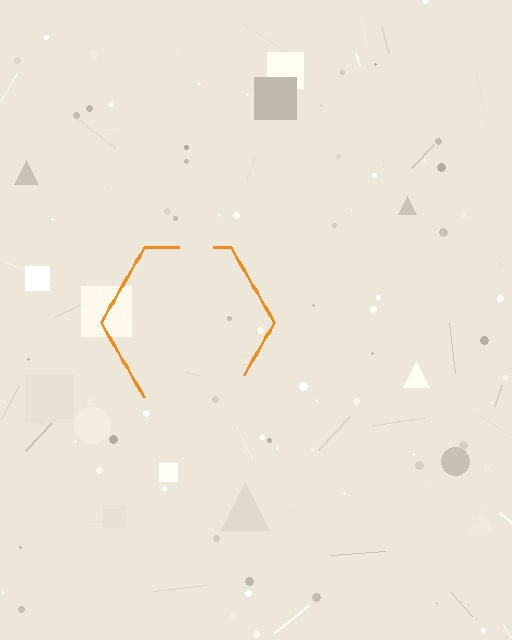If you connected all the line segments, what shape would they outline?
They would outline a hexagon.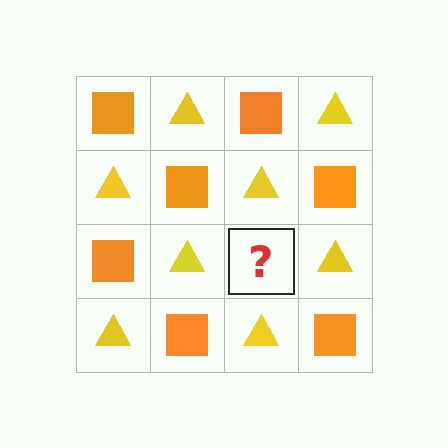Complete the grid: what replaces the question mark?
The question mark should be replaced with an orange square.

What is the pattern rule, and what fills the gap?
The rule is that it alternates orange square and yellow triangle in a checkerboard pattern. The gap should be filled with an orange square.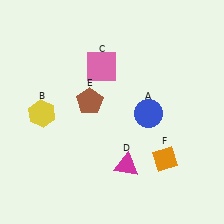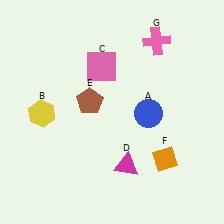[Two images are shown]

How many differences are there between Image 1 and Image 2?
There is 1 difference between the two images.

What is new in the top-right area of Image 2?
A pink cross (G) was added in the top-right area of Image 2.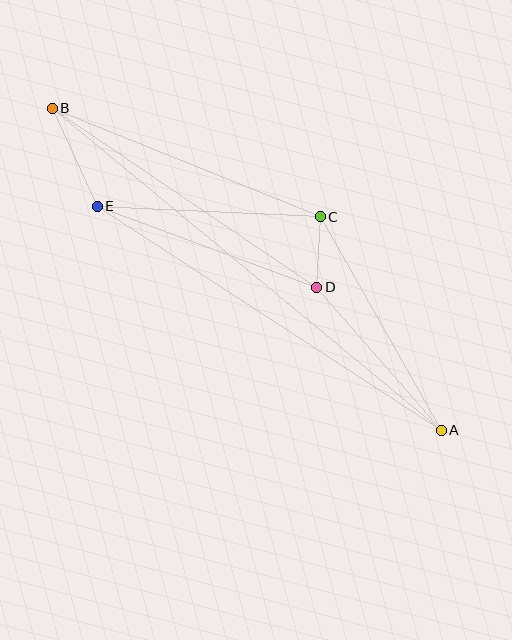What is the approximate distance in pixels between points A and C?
The distance between A and C is approximately 245 pixels.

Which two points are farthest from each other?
Points A and B are farthest from each other.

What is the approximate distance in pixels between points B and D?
The distance between B and D is approximately 319 pixels.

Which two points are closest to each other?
Points C and D are closest to each other.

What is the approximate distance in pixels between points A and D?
The distance between A and D is approximately 189 pixels.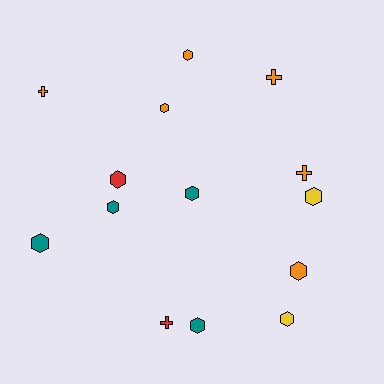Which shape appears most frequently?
Hexagon, with 10 objects.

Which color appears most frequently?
Orange, with 6 objects.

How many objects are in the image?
There are 14 objects.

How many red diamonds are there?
There are no red diamonds.